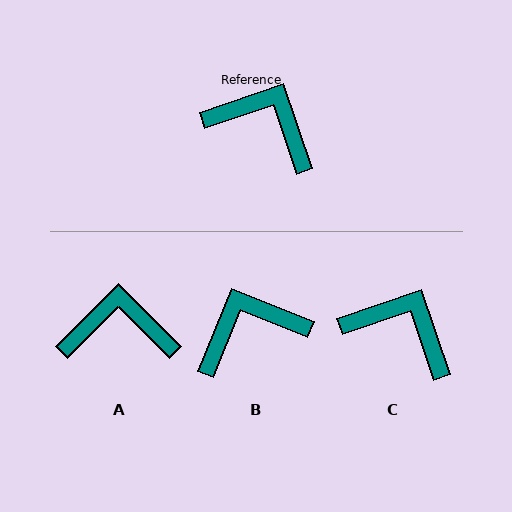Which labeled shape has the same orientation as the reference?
C.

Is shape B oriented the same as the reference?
No, it is off by about 49 degrees.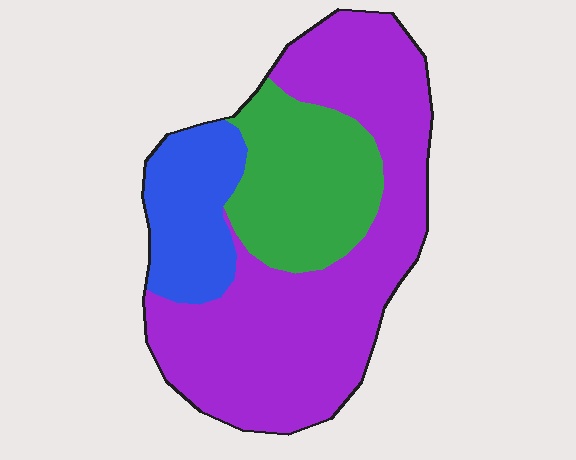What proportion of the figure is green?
Green takes up about one quarter (1/4) of the figure.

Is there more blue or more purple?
Purple.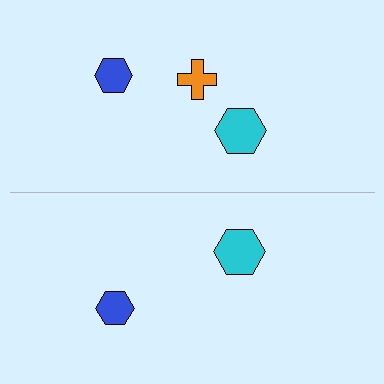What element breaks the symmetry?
A orange cross is missing from the bottom side.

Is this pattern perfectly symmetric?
No, the pattern is not perfectly symmetric. A orange cross is missing from the bottom side.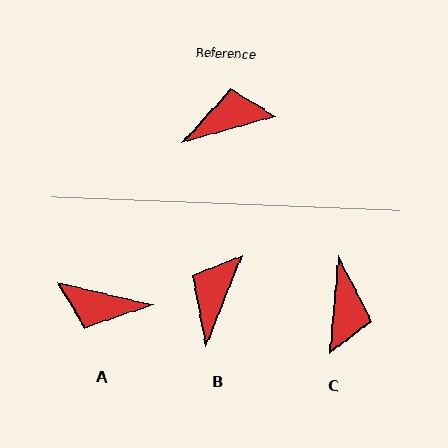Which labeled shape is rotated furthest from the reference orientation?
A, about 151 degrees away.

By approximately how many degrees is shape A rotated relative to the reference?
Approximately 151 degrees counter-clockwise.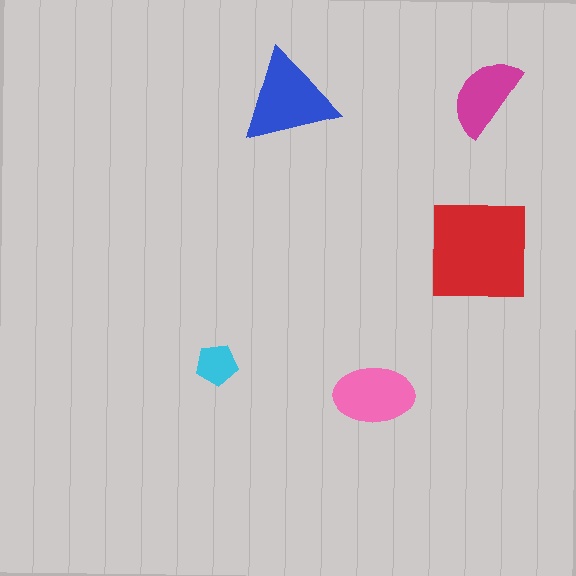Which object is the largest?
The red square.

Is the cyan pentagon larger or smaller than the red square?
Smaller.